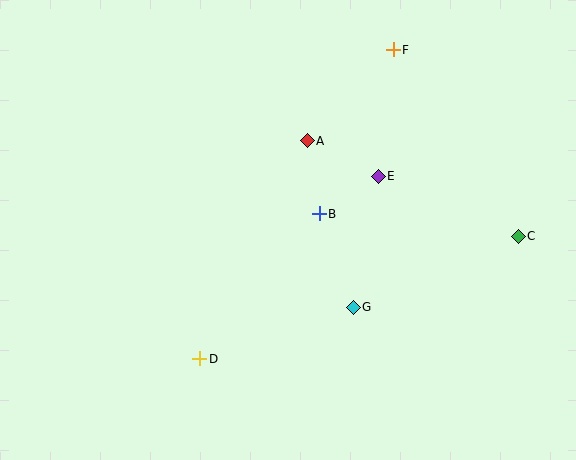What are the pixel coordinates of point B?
Point B is at (319, 214).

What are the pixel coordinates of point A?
Point A is at (307, 141).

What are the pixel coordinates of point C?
Point C is at (518, 236).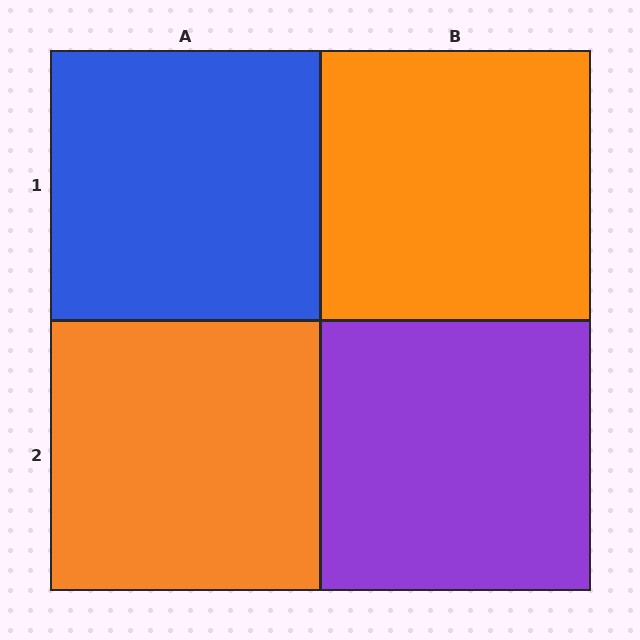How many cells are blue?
1 cell is blue.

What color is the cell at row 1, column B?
Orange.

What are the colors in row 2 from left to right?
Orange, purple.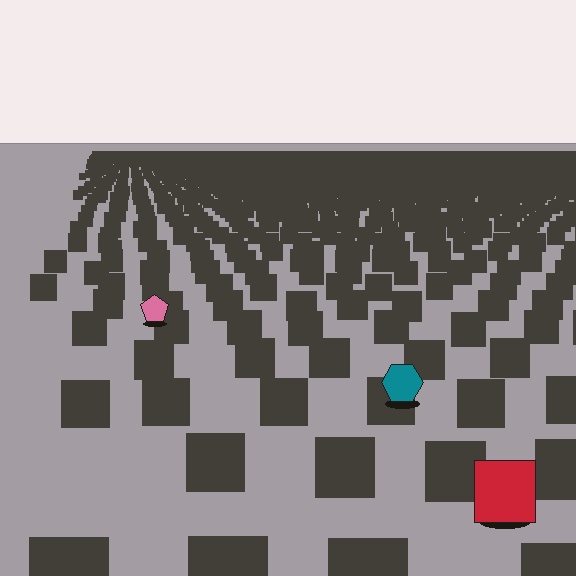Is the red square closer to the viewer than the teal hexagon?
Yes. The red square is closer — you can tell from the texture gradient: the ground texture is coarser near it.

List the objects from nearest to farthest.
From nearest to farthest: the red square, the teal hexagon, the pink pentagon.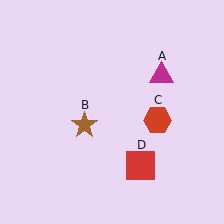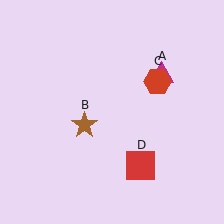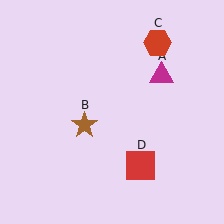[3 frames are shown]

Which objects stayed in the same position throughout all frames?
Magenta triangle (object A) and brown star (object B) and red square (object D) remained stationary.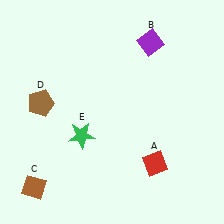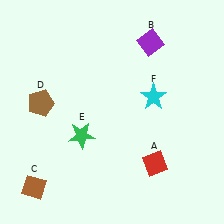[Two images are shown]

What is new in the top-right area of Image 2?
A cyan star (F) was added in the top-right area of Image 2.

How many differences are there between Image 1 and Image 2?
There is 1 difference between the two images.